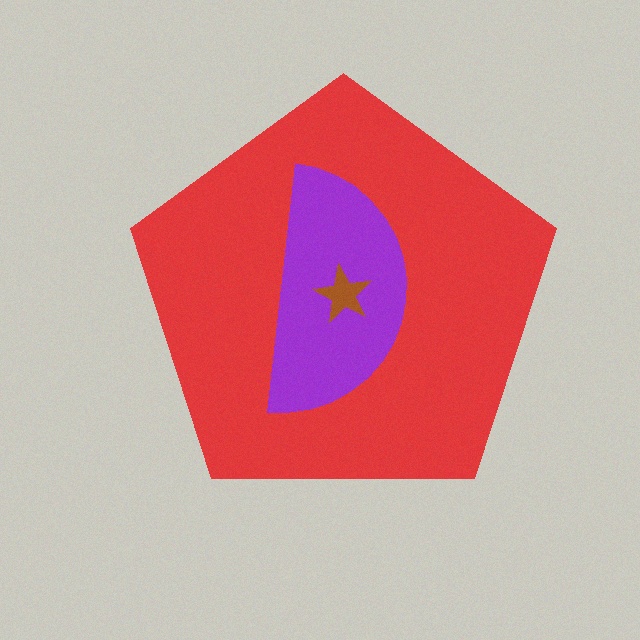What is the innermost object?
The brown star.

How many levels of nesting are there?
3.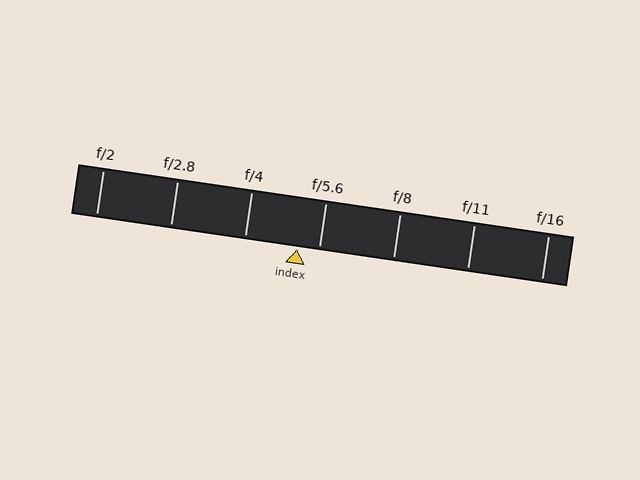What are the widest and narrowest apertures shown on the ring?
The widest aperture shown is f/2 and the narrowest is f/16.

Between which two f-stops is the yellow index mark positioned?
The index mark is between f/4 and f/5.6.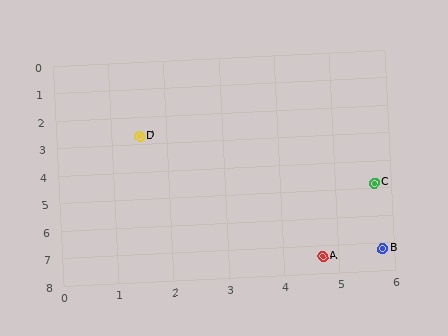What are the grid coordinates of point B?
Point B is at approximately (5.8, 7.2).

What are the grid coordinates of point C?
Point C is at approximately (5.7, 4.8).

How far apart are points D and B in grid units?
Points D and B are about 6.2 grid units apart.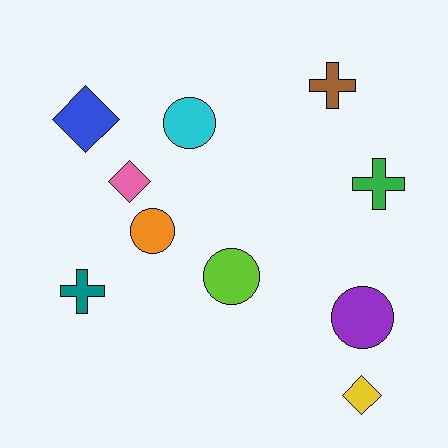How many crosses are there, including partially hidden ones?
There are 3 crosses.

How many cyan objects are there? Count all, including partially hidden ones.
There is 1 cyan object.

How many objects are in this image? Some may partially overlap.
There are 10 objects.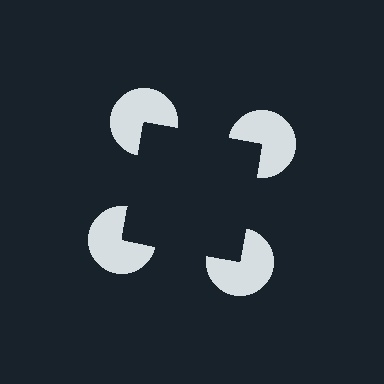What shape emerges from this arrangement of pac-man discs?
An illusory square — its edges are inferred from the aligned wedge cuts in the pac-man discs, not physically drawn.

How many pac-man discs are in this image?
There are 4 — one at each vertex of the illusory square.